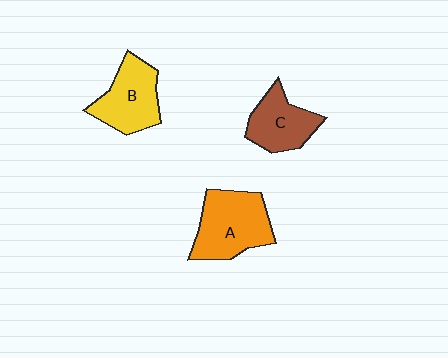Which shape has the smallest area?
Shape C (brown).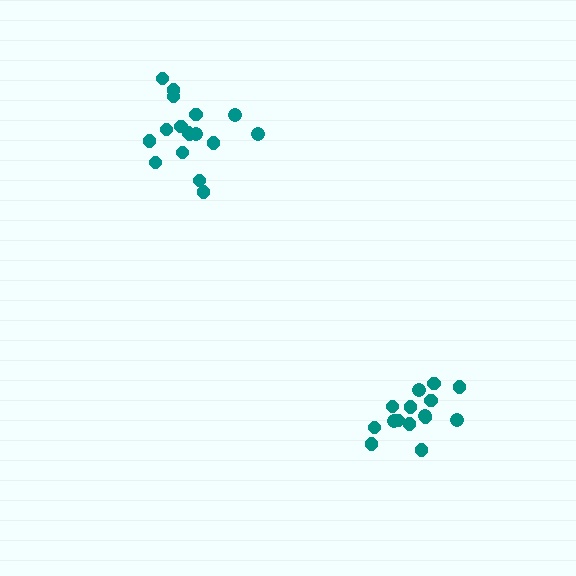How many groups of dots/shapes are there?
There are 2 groups.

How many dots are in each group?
Group 1: 17 dots, Group 2: 15 dots (32 total).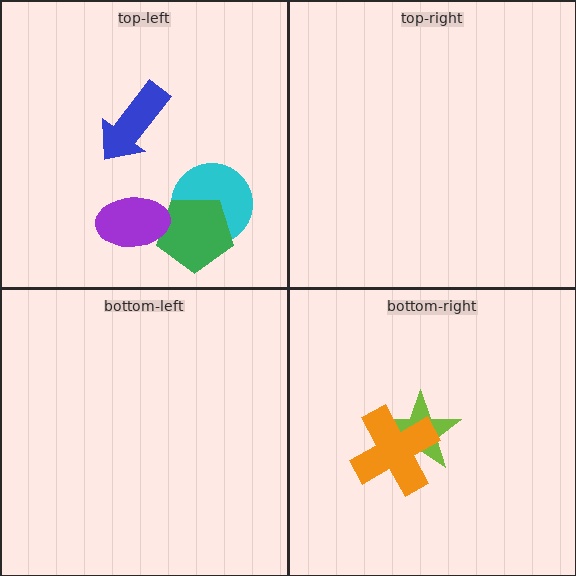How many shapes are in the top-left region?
4.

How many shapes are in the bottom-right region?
2.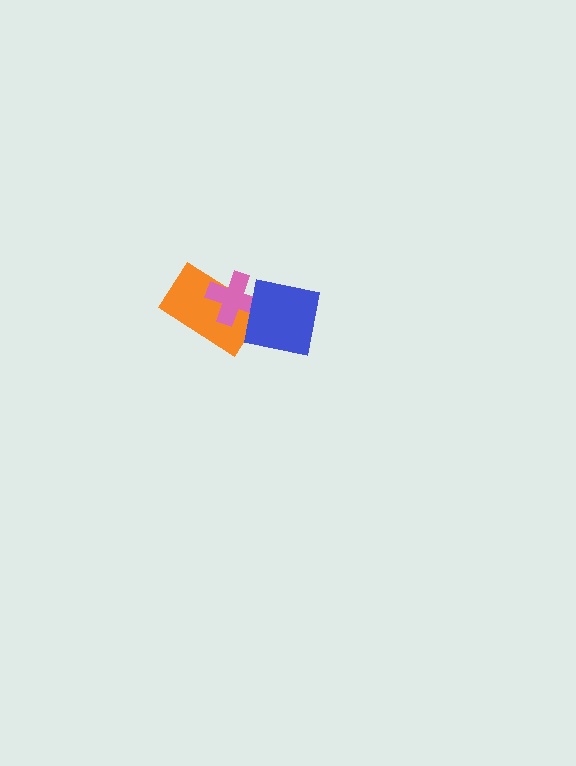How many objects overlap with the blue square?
2 objects overlap with the blue square.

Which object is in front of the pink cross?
The blue square is in front of the pink cross.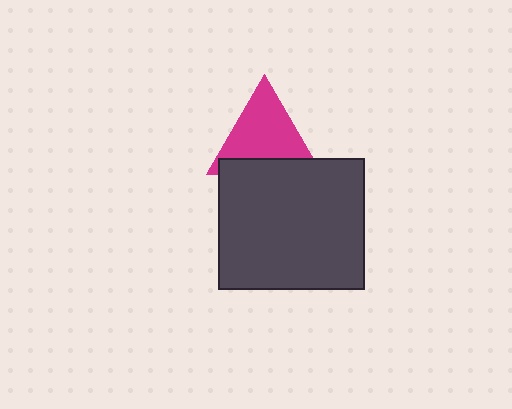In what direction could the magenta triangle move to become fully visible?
The magenta triangle could move up. That would shift it out from behind the dark gray rectangle entirely.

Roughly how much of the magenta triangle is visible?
Most of it is visible (roughly 70%).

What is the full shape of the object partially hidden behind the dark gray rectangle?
The partially hidden object is a magenta triangle.